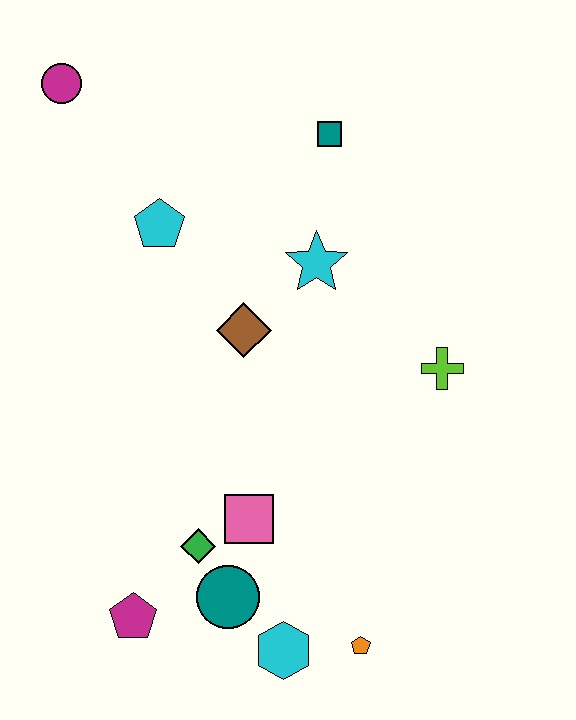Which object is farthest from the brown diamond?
The orange pentagon is farthest from the brown diamond.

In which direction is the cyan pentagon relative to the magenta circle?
The cyan pentagon is below the magenta circle.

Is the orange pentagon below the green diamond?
Yes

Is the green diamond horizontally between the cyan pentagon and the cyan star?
Yes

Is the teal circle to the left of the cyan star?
Yes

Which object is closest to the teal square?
The cyan star is closest to the teal square.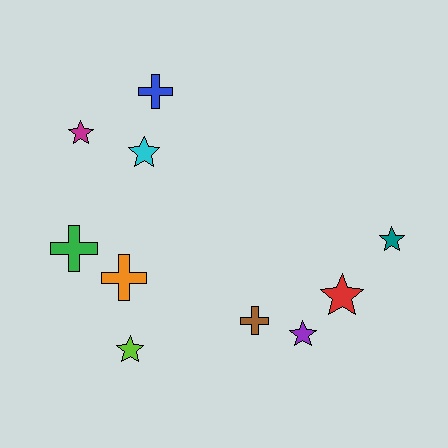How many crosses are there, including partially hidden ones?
There are 4 crosses.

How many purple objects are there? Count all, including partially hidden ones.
There is 1 purple object.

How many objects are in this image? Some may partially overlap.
There are 10 objects.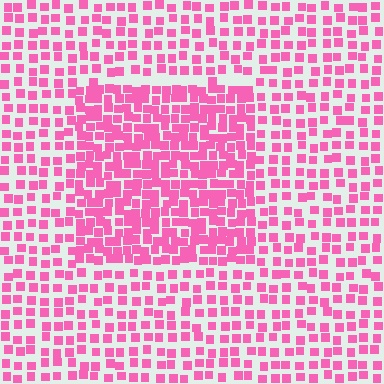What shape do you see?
I see a rectangle.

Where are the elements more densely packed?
The elements are more densely packed inside the rectangle boundary.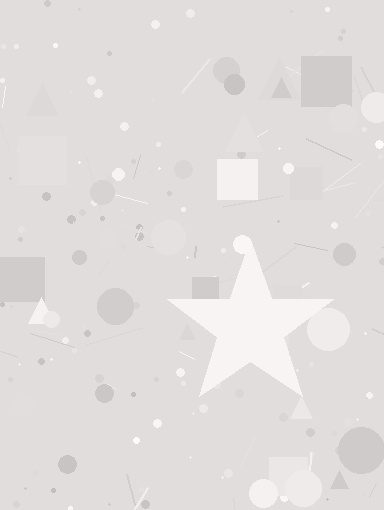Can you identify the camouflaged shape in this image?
The camouflaged shape is a star.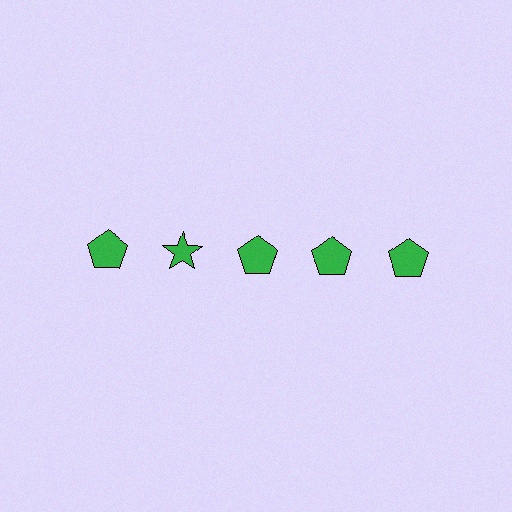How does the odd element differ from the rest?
It has a different shape: star instead of pentagon.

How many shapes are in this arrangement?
There are 5 shapes arranged in a grid pattern.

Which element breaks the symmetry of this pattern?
The green star in the top row, second from left column breaks the symmetry. All other shapes are green pentagons.